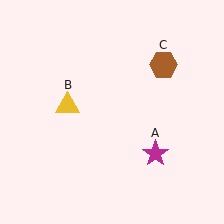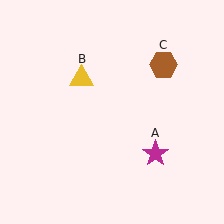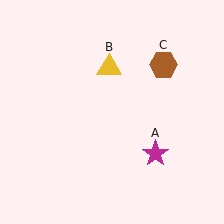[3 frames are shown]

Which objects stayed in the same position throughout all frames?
Magenta star (object A) and brown hexagon (object C) remained stationary.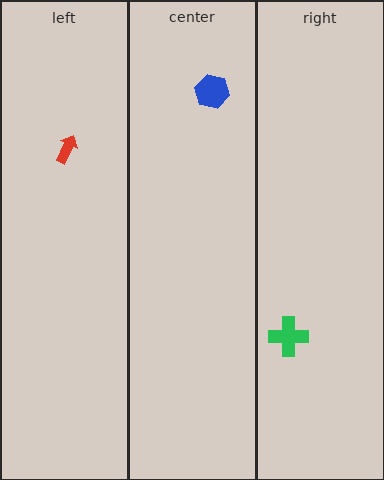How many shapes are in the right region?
1.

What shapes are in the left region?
The red arrow.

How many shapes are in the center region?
1.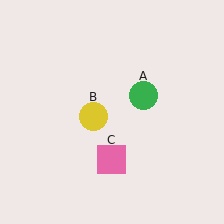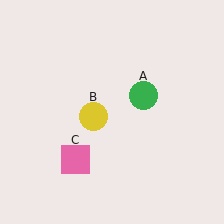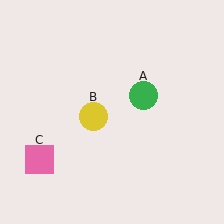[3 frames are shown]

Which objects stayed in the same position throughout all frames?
Green circle (object A) and yellow circle (object B) remained stationary.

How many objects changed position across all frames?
1 object changed position: pink square (object C).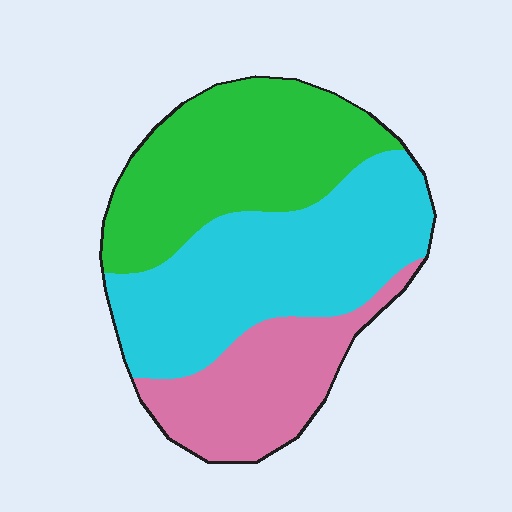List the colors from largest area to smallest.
From largest to smallest: cyan, green, pink.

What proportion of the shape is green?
Green takes up between a third and a half of the shape.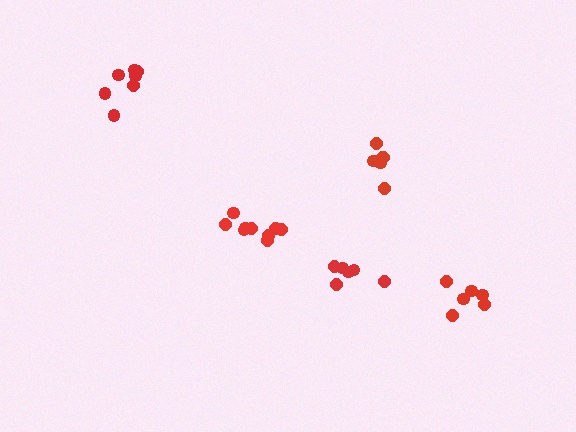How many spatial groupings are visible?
There are 5 spatial groupings.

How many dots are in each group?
Group 1: 6 dots, Group 2: 6 dots, Group 3: 9 dots, Group 4: 6 dots, Group 5: 7 dots (34 total).